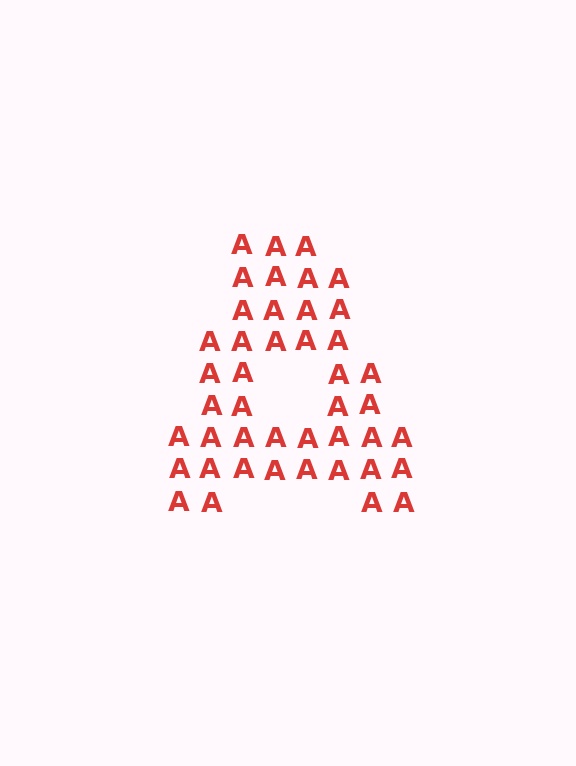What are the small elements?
The small elements are letter A's.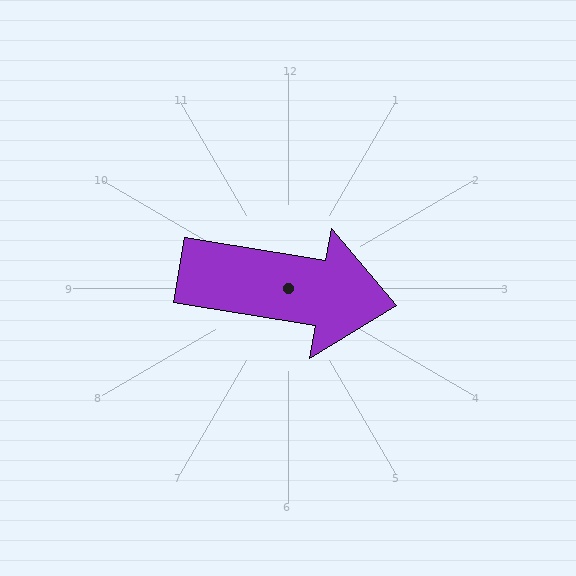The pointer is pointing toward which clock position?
Roughly 3 o'clock.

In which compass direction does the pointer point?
East.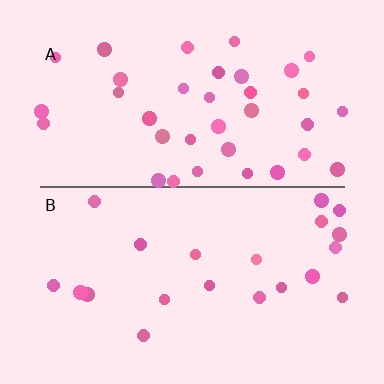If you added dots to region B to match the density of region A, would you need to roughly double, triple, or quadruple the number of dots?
Approximately double.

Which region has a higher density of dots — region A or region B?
A (the top).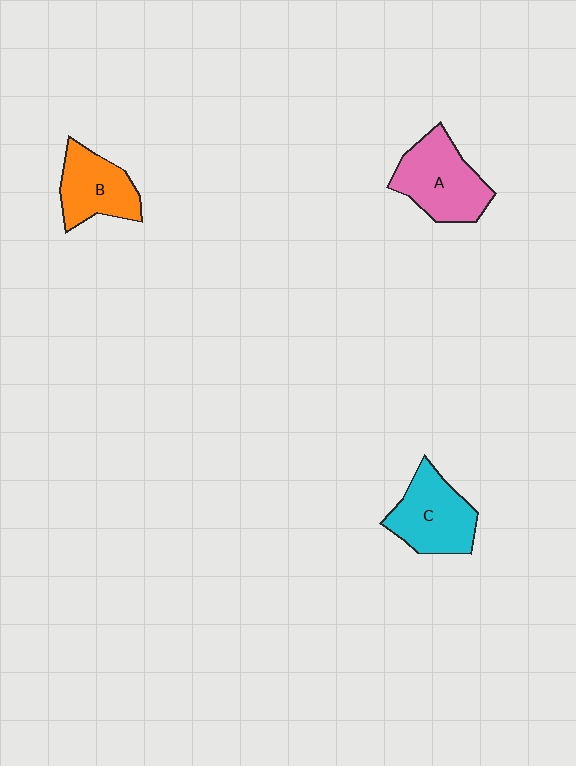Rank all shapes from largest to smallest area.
From largest to smallest: A (pink), C (cyan), B (orange).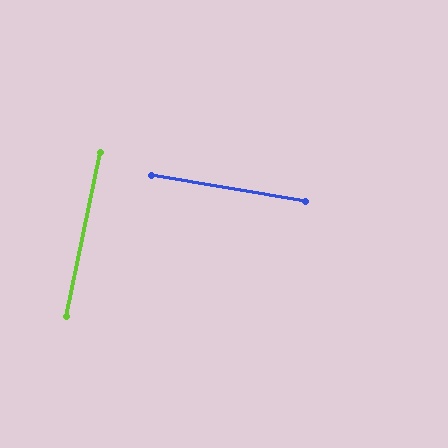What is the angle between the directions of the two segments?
Approximately 88 degrees.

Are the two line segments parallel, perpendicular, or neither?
Perpendicular — they meet at approximately 88°.